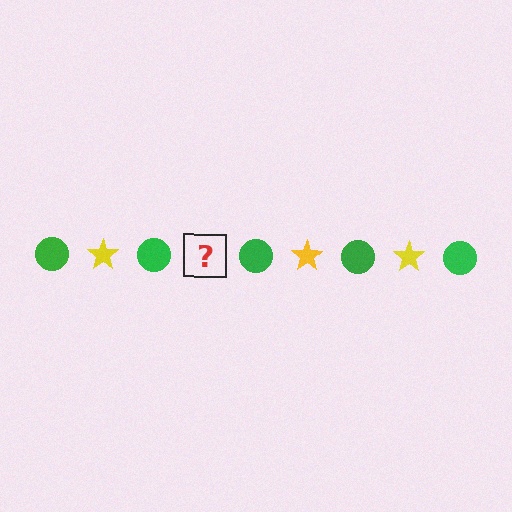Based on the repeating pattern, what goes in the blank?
The blank should be a yellow star.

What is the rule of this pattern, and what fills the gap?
The rule is that the pattern alternates between green circle and yellow star. The gap should be filled with a yellow star.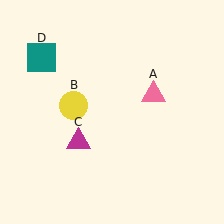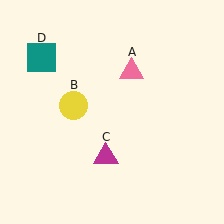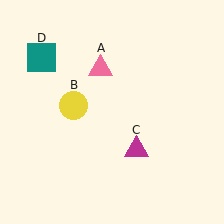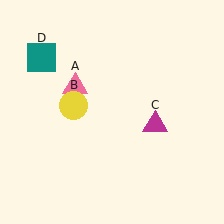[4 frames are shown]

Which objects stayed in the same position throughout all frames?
Yellow circle (object B) and teal square (object D) remained stationary.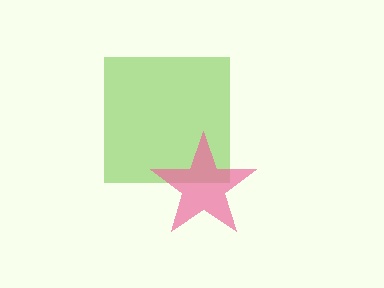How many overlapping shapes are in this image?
There are 2 overlapping shapes in the image.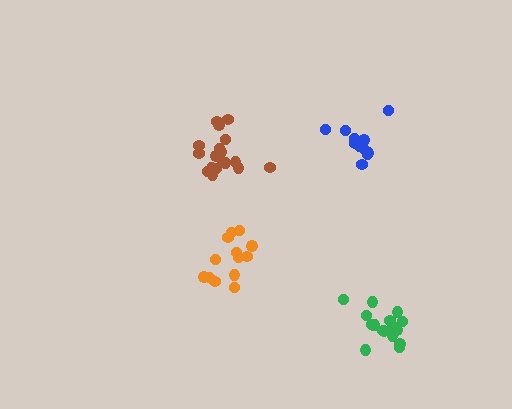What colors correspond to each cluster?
The clusters are colored: blue, green, orange, brown.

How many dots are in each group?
Group 1: 13 dots, Group 2: 17 dots, Group 3: 13 dots, Group 4: 18 dots (61 total).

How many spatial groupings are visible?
There are 4 spatial groupings.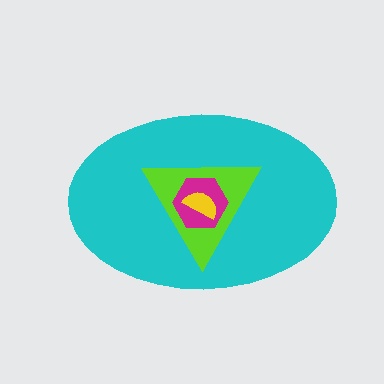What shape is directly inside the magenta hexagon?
The yellow semicircle.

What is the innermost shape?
The yellow semicircle.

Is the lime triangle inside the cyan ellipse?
Yes.